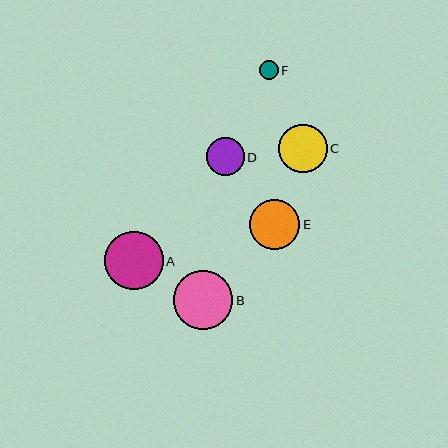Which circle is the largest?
Circle B is the largest with a size of approximately 59 pixels.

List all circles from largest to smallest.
From largest to smallest: B, A, E, C, D, F.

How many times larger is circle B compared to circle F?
Circle B is approximately 3.1 times the size of circle F.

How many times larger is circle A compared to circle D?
Circle A is approximately 1.5 times the size of circle D.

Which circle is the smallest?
Circle F is the smallest with a size of approximately 19 pixels.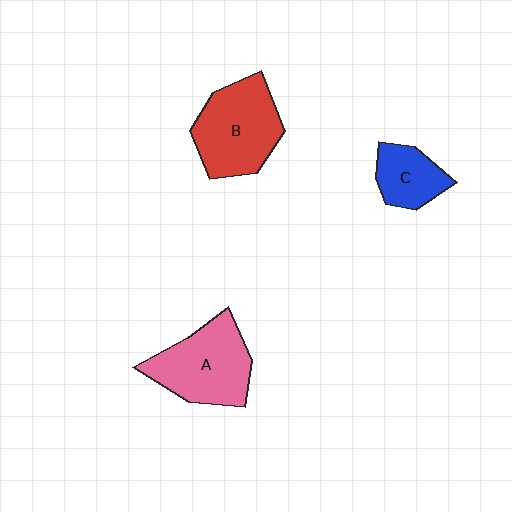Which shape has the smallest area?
Shape C (blue).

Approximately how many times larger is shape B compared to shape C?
Approximately 1.8 times.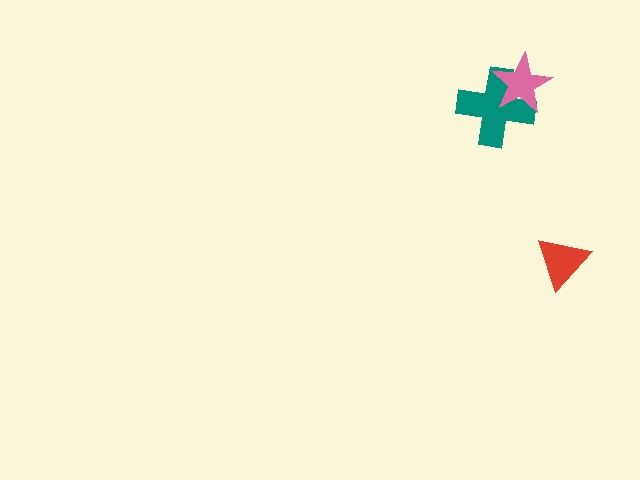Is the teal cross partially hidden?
Yes, it is partially covered by another shape.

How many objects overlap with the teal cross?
1 object overlaps with the teal cross.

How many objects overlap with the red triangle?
0 objects overlap with the red triangle.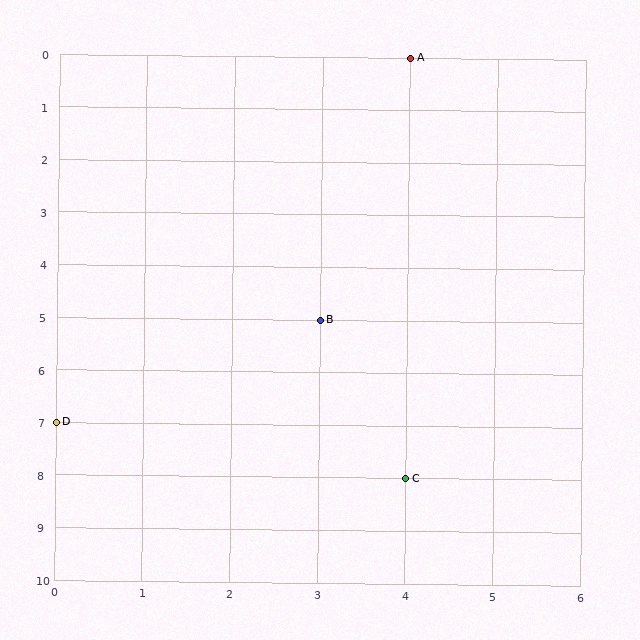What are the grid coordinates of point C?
Point C is at grid coordinates (4, 8).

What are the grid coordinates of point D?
Point D is at grid coordinates (0, 7).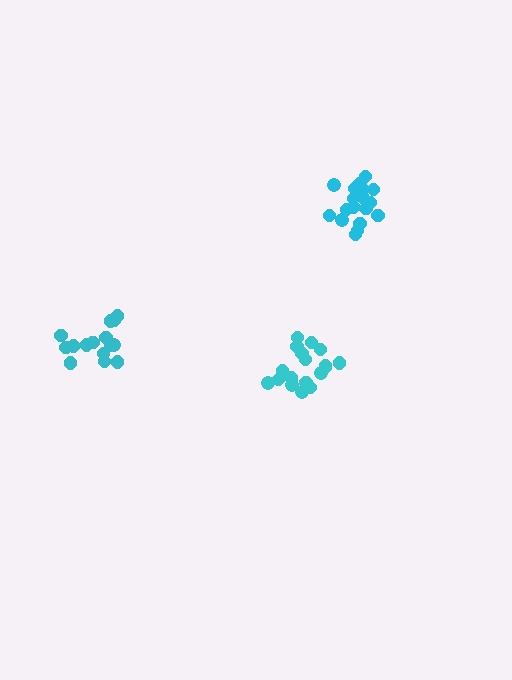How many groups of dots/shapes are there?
There are 3 groups.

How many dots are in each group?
Group 1: 15 dots, Group 2: 18 dots, Group 3: 18 dots (51 total).